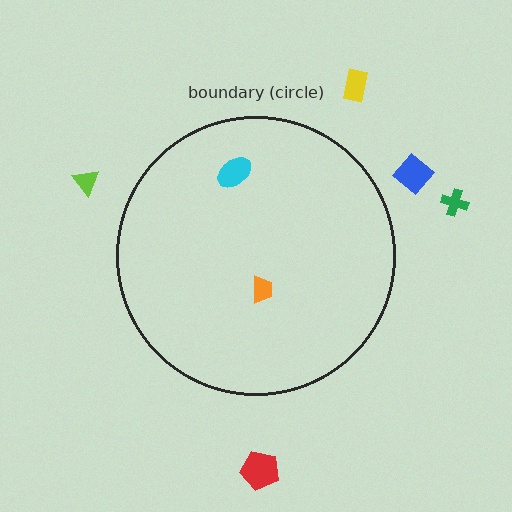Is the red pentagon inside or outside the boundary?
Outside.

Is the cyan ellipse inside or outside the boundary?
Inside.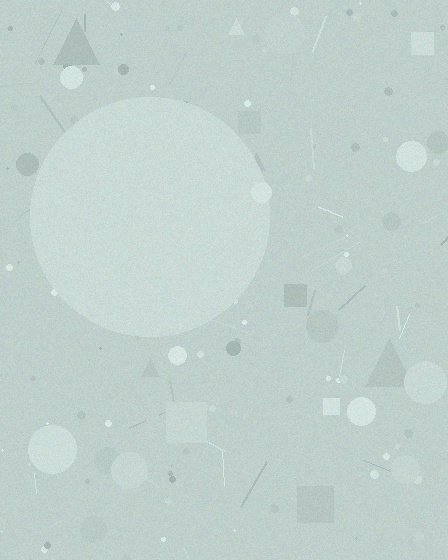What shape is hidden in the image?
A circle is hidden in the image.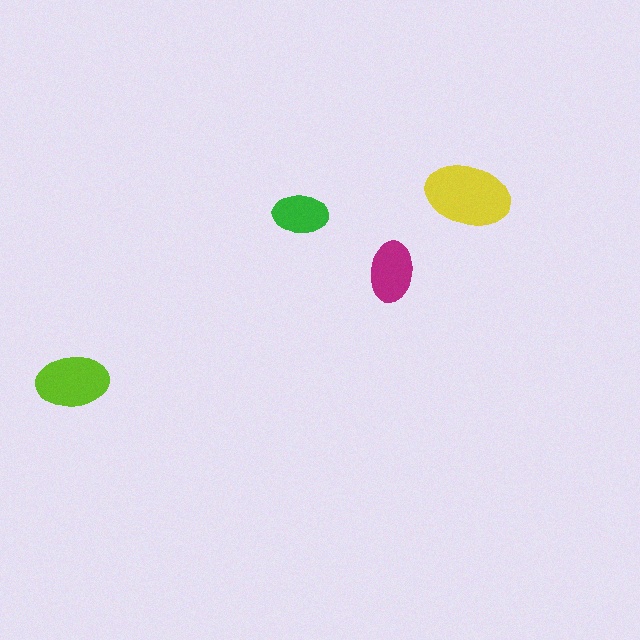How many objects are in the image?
There are 4 objects in the image.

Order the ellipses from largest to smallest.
the yellow one, the lime one, the magenta one, the green one.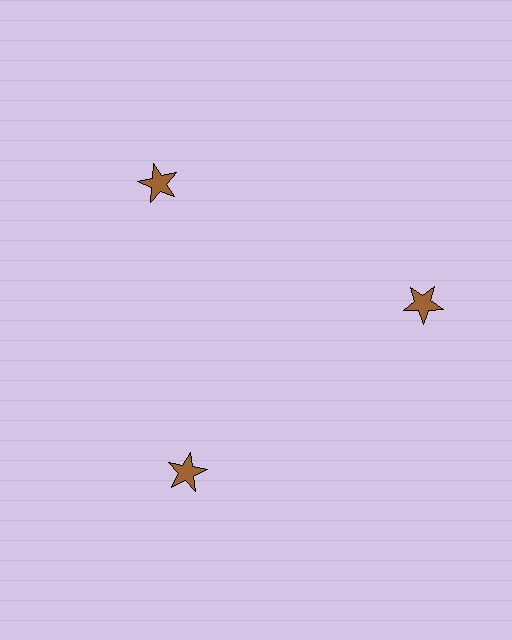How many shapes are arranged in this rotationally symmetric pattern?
There are 3 shapes, arranged in 3 groups of 1.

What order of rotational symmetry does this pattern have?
This pattern has 3-fold rotational symmetry.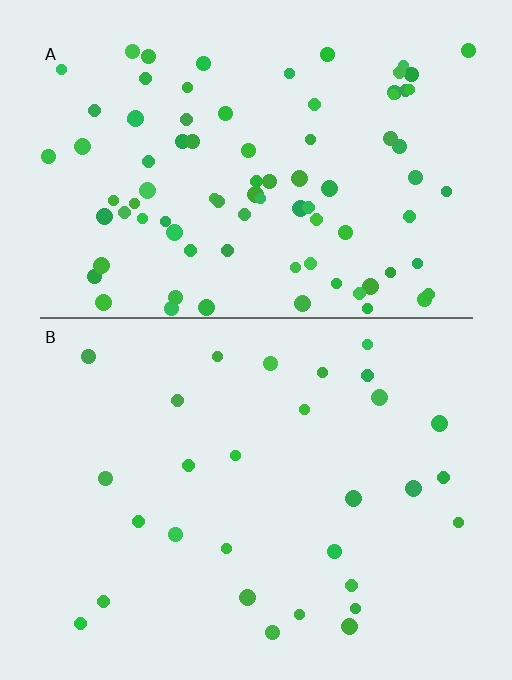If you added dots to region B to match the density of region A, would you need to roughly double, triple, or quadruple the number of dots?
Approximately triple.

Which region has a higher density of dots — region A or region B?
A (the top).